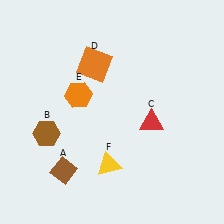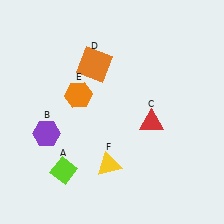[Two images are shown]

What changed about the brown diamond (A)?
In Image 1, A is brown. In Image 2, it changed to lime.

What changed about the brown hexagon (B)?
In Image 1, B is brown. In Image 2, it changed to purple.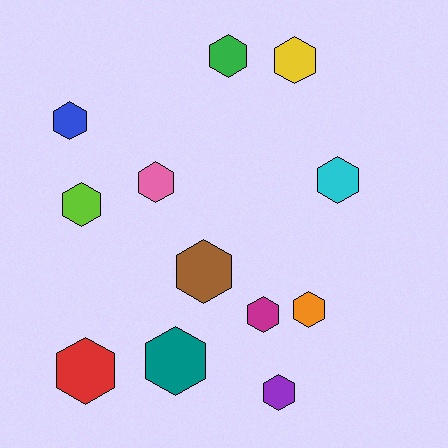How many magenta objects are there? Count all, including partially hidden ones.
There is 1 magenta object.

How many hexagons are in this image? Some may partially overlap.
There are 12 hexagons.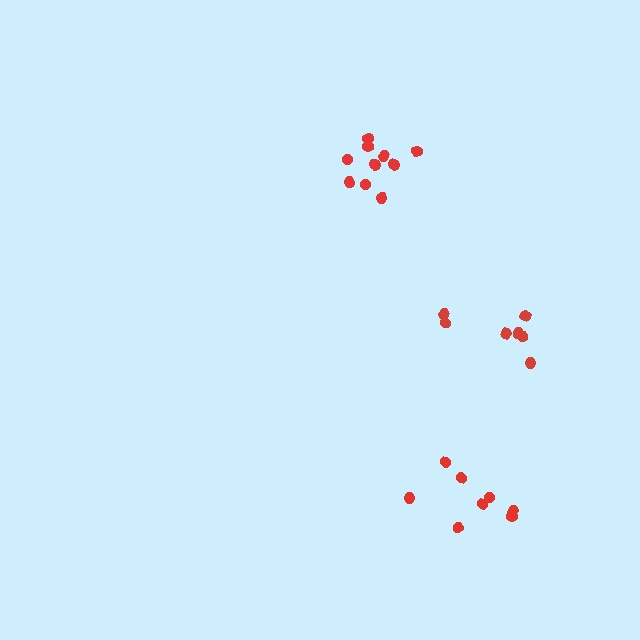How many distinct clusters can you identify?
There are 3 distinct clusters.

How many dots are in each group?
Group 1: 10 dots, Group 2: 8 dots, Group 3: 7 dots (25 total).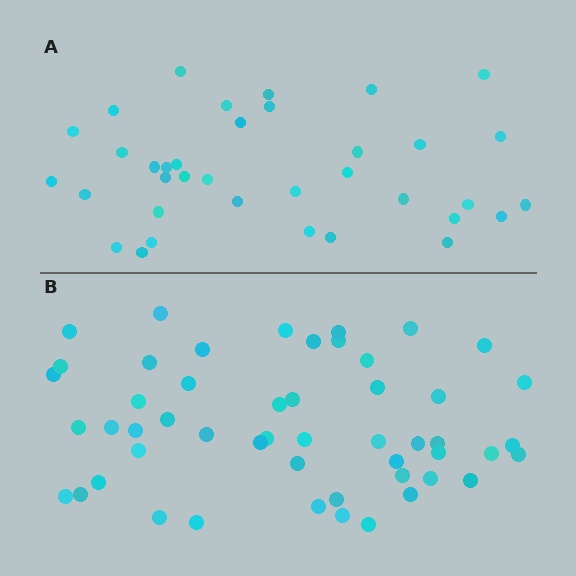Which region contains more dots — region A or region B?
Region B (the bottom region) has more dots.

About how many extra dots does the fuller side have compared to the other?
Region B has approximately 15 more dots than region A.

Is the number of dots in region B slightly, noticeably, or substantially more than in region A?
Region B has noticeably more, but not dramatically so. The ratio is roughly 1.4 to 1.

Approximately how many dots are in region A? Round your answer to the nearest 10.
About 40 dots. (The exact count is 36, which rounds to 40.)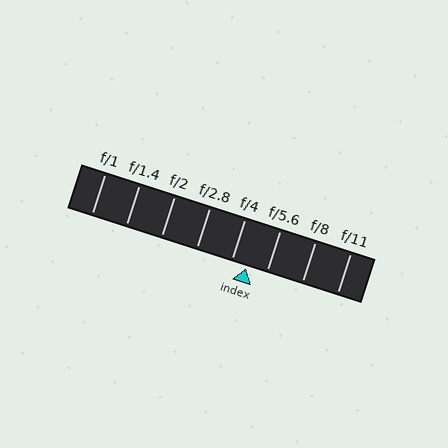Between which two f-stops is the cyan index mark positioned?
The index mark is between f/4 and f/5.6.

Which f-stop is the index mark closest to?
The index mark is closest to f/4.